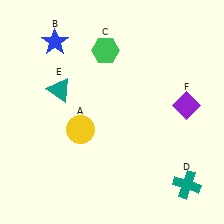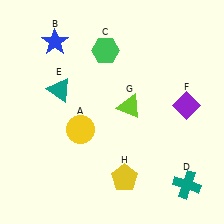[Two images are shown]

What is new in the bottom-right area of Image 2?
A yellow pentagon (H) was added in the bottom-right area of Image 2.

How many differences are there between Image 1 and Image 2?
There are 2 differences between the two images.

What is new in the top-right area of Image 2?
A lime triangle (G) was added in the top-right area of Image 2.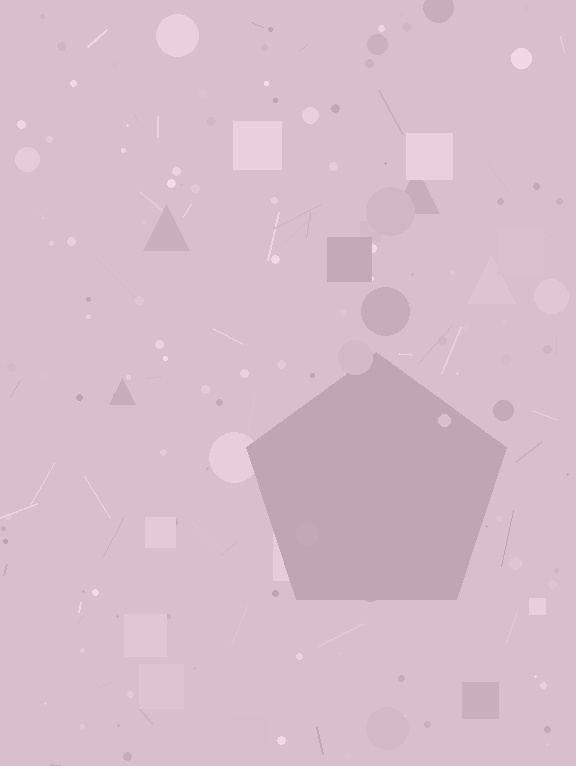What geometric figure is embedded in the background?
A pentagon is embedded in the background.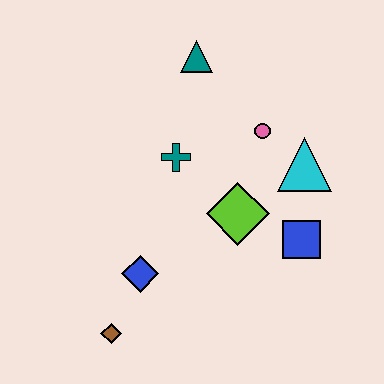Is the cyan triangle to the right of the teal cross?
Yes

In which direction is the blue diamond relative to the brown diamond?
The blue diamond is above the brown diamond.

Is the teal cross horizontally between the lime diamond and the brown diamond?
Yes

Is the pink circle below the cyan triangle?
No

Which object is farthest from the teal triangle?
The brown diamond is farthest from the teal triangle.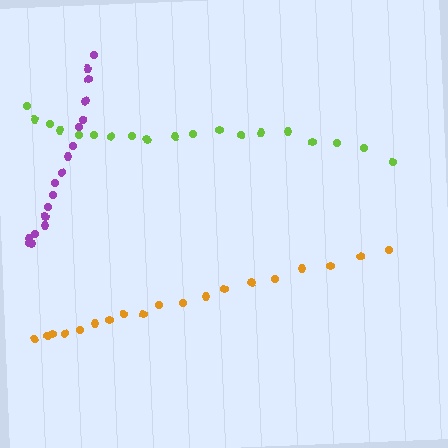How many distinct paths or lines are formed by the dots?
There are 3 distinct paths.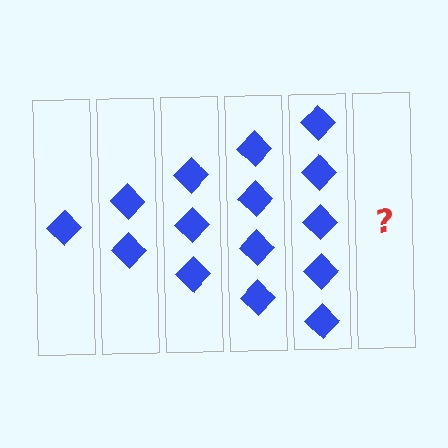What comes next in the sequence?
The next element should be 6 diamonds.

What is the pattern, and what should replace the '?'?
The pattern is that each step adds one more diamond. The '?' should be 6 diamonds.